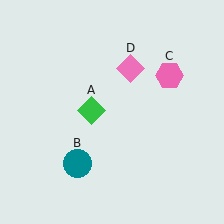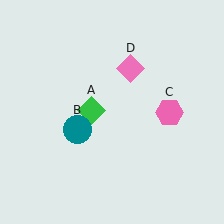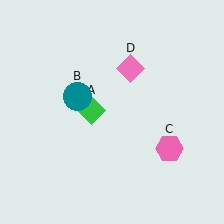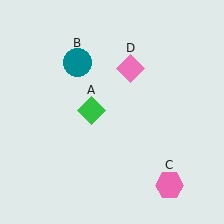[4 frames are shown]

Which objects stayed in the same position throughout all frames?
Green diamond (object A) and pink diamond (object D) remained stationary.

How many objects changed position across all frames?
2 objects changed position: teal circle (object B), pink hexagon (object C).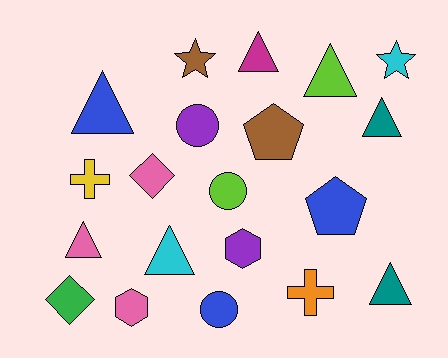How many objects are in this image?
There are 20 objects.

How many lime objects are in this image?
There are 2 lime objects.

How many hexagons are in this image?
There are 2 hexagons.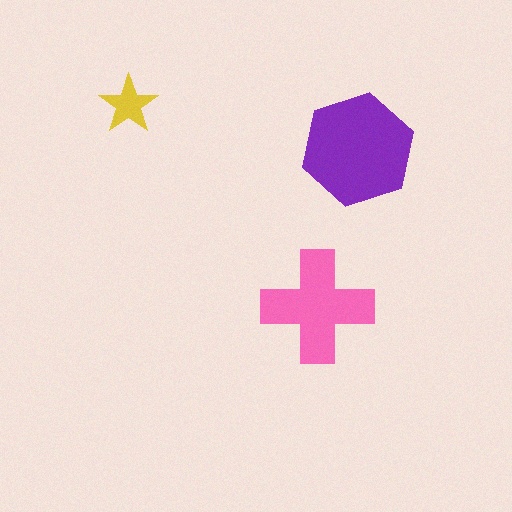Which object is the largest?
The purple hexagon.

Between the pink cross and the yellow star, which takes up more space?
The pink cross.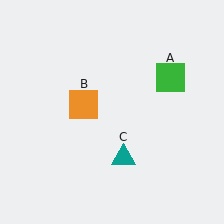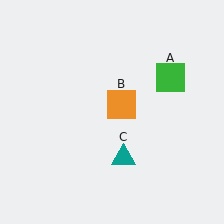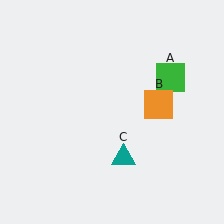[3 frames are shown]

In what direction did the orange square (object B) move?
The orange square (object B) moved right.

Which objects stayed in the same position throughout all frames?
Green square (object A) and teal triangle (object C) remained stationary.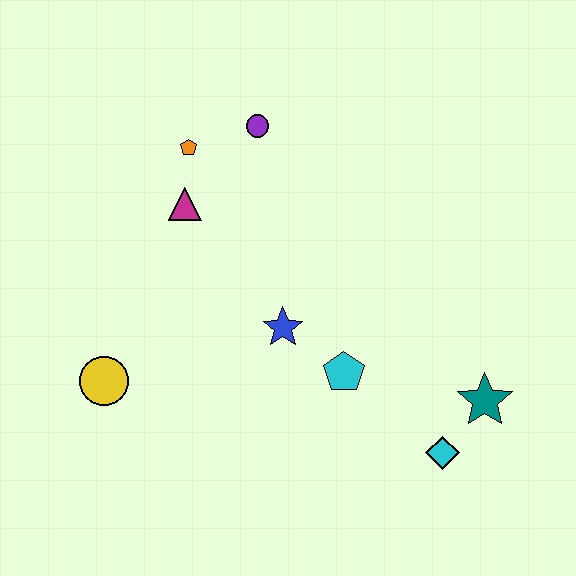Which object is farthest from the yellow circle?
The teal star is farthest from the yellow circle.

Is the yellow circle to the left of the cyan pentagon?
Yes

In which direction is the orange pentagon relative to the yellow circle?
The orange pentagon is above the yellow circle.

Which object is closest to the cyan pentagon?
The blue star is closest to the cyan pentagon.